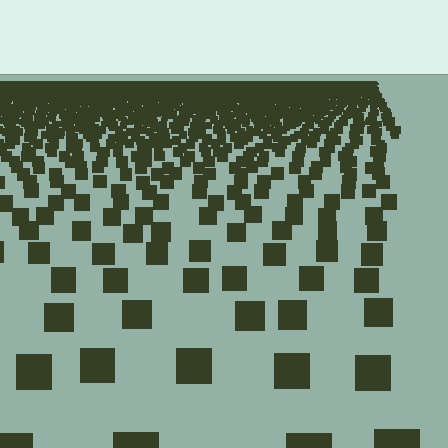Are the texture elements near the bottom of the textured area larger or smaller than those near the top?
Larger. Near the bottom, elements are closer to the viewer and appear at a bigger on-screen size.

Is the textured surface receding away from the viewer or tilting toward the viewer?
The surface is receding away from the viewer. Texture elements get smaller and denser toward the top.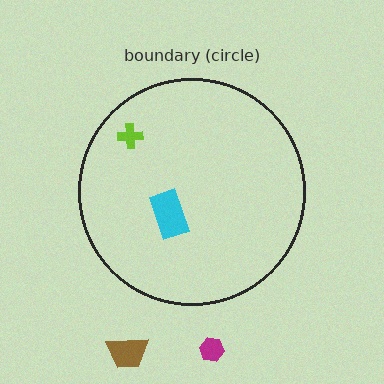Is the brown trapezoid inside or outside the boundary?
Outside.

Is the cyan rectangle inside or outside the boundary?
Inside.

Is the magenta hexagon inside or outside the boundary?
Outside.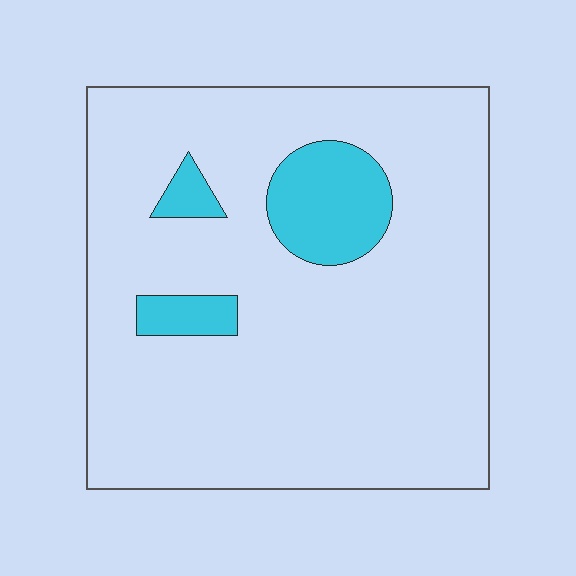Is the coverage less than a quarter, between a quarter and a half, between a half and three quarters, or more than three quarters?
Less than a quarter.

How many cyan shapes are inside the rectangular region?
3.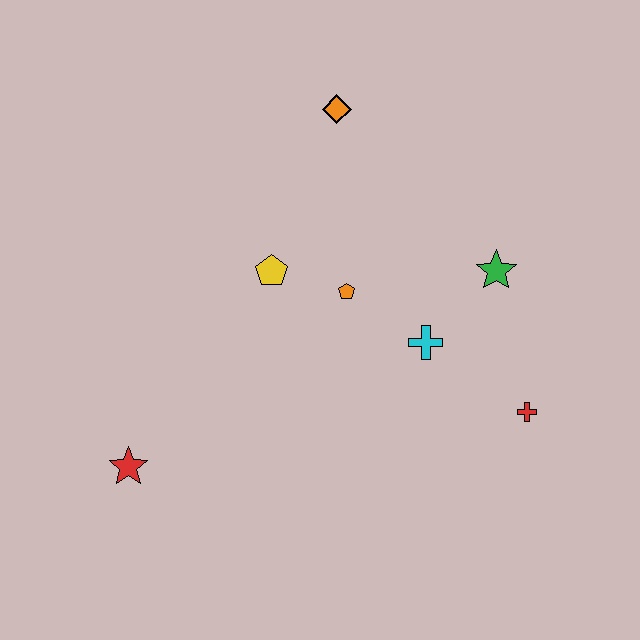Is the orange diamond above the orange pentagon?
Yes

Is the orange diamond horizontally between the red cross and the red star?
Yes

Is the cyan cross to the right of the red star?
Yes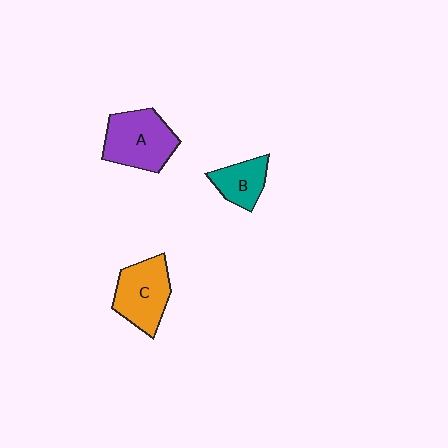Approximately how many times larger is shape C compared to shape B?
Approximately 1.6 times.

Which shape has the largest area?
Shape A (purple).